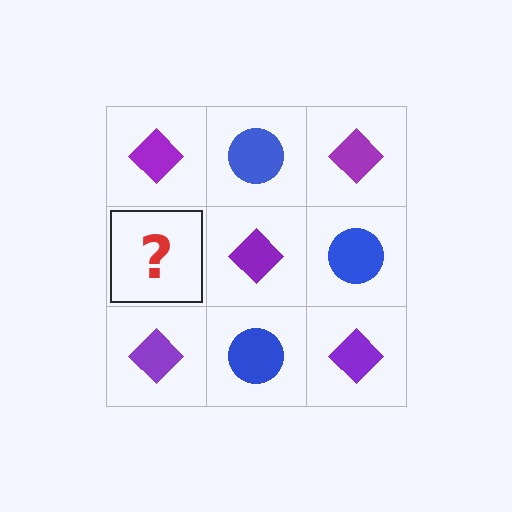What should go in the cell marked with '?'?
The missing cell should contain a blue circle.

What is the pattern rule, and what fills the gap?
The rule is that it alternates purple diamond and blue circle in a checkerboard pattern. The gap should be filled with a blue circle.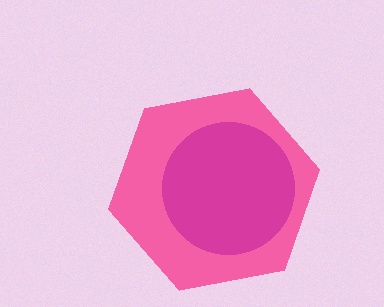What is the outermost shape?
The pink hexagon.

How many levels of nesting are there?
2.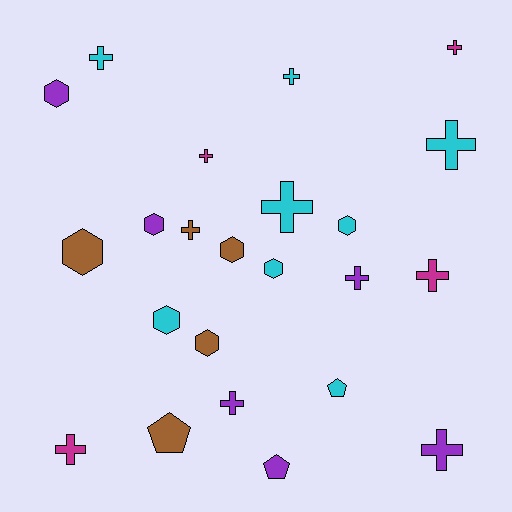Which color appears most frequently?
Cyan, with 8 objects.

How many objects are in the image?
There are 23 objects.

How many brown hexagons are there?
There are 3 brown hexagons.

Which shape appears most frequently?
Cross, with 12 objects.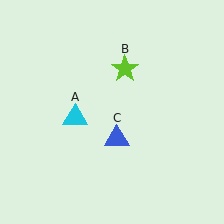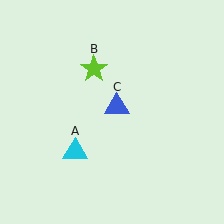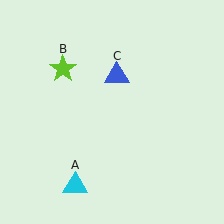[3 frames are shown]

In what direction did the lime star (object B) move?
The lime star (object B) moved left.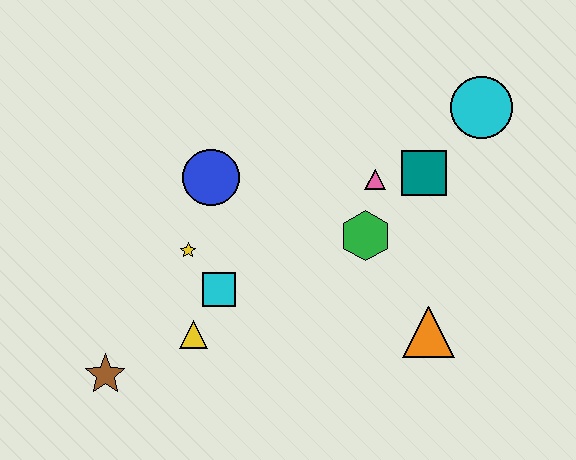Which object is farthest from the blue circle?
The cyan circle is farthest from the blue circle.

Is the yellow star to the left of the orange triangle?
Yes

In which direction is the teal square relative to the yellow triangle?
The teal square is to the right of the yellow triangle.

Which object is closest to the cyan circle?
The teal square is closest to the cyan circle.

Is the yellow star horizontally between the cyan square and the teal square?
No